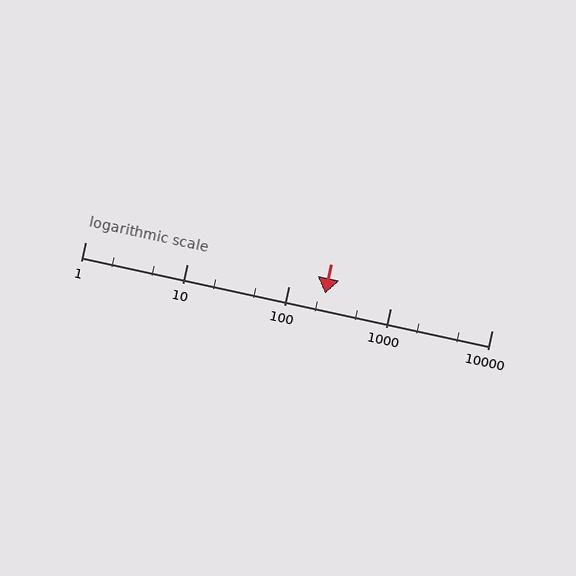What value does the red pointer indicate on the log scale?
The pointer indicates approximately 230.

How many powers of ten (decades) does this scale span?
The scale spans 4 decades, from 1 to 10000.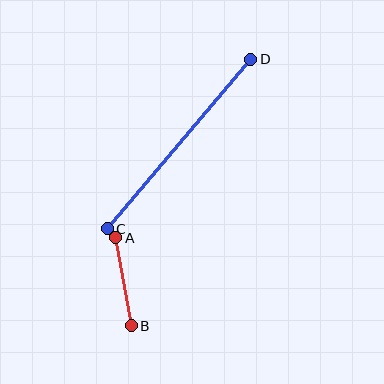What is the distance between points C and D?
The distance is approximately 222 pixels.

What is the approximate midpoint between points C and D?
The midpoint is at approximately (179, 144) pixels.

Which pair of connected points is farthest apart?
Points C and D are farthest apart.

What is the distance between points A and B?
The distance is approximately 89 pixels.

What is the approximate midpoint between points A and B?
The midpoint is at approximately (123, 282) pixels.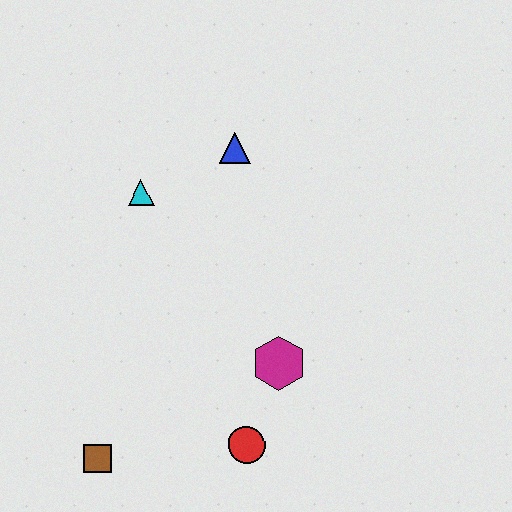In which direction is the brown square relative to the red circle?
The brown square is to the left of the red circle.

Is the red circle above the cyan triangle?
No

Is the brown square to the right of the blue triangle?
No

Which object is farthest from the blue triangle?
The brown square is farthest from the blue triangle.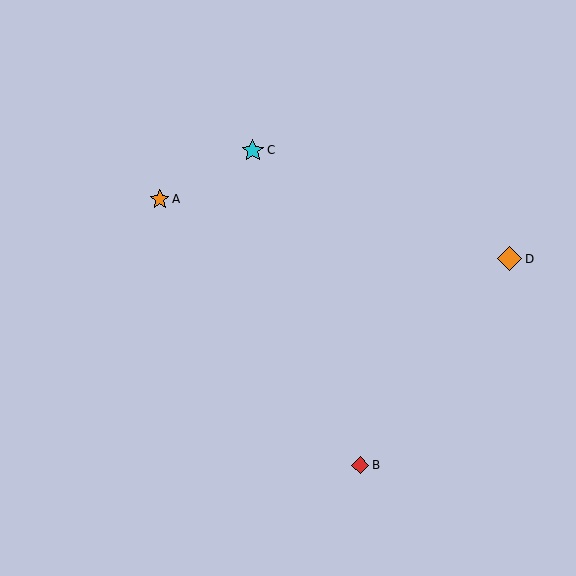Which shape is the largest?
The orange diamond (labeled D) is the largest.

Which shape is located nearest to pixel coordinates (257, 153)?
The cyan star (labeled C) at (253, 150) is nearest to that location.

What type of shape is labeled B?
Shape B is a red diamond.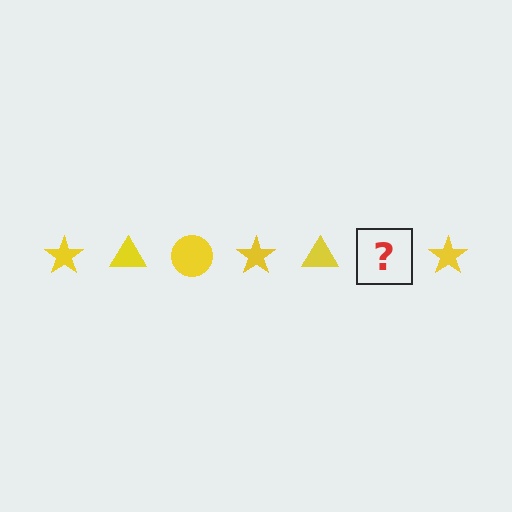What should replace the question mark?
The question mark should be replaced with a yellow circle.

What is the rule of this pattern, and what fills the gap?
The rule is that the pattern cycles through star, triangle, circle shapes in yellow. The gap should be filled with a yellow circle.